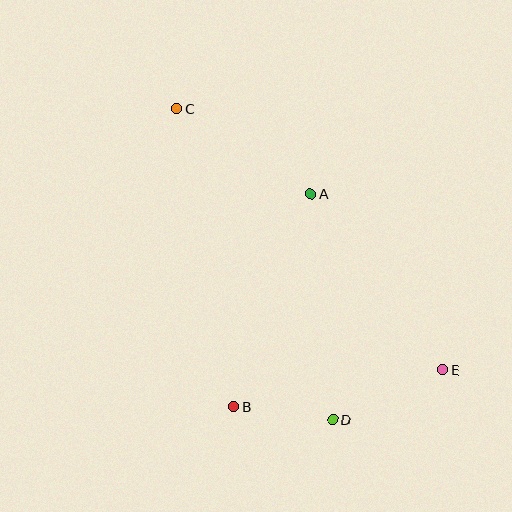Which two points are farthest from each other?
Points C and E are farthest from each other.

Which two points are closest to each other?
Points B and D are closest to each other.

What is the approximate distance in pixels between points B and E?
The distance between B and E is approximately 212 pixels.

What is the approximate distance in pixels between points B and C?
The distance between B and C is approximately 303 pixels.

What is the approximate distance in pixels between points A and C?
The distance between A and C is approximately 159 pixels.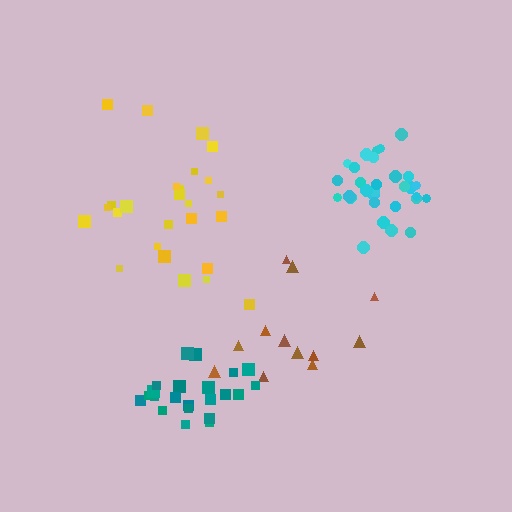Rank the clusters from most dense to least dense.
cyan, teal, brown, yellow.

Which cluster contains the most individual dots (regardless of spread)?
Cyan (30).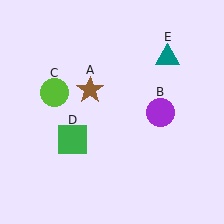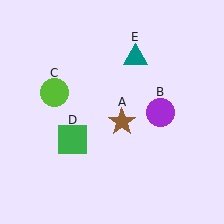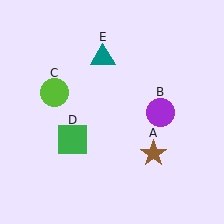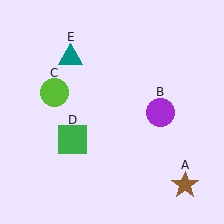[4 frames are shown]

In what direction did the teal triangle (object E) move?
The teal triangle (object E) moved left.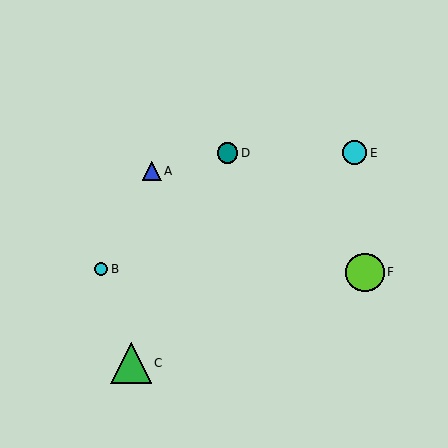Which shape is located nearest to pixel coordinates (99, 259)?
The cyan circle (labeled B) at (101, 269) is nearest to that location.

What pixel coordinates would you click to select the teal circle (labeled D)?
Click at (227, 153) to select the teal circle D.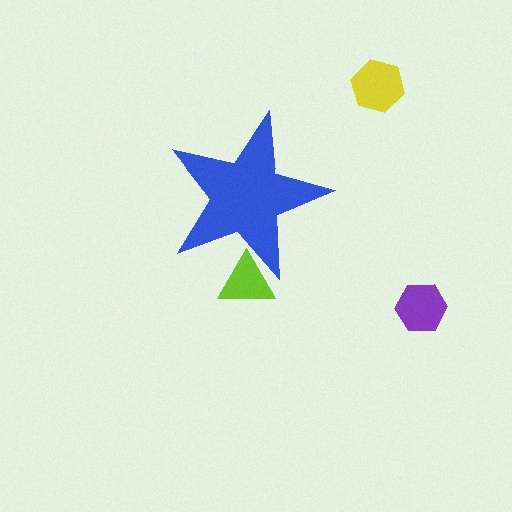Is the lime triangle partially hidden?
Yes, the lime triangle is partially hidden behind the blue star.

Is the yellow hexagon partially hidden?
No, the yellow hexagon is fully visible.